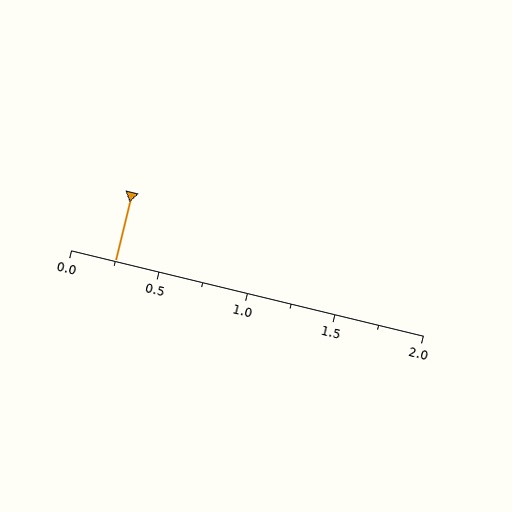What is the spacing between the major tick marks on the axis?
The major ticks are spaced 0.5 apart.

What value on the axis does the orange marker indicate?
The marker indicates approximately 0.25.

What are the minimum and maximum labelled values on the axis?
The axis runs from 0.0 to 2.0.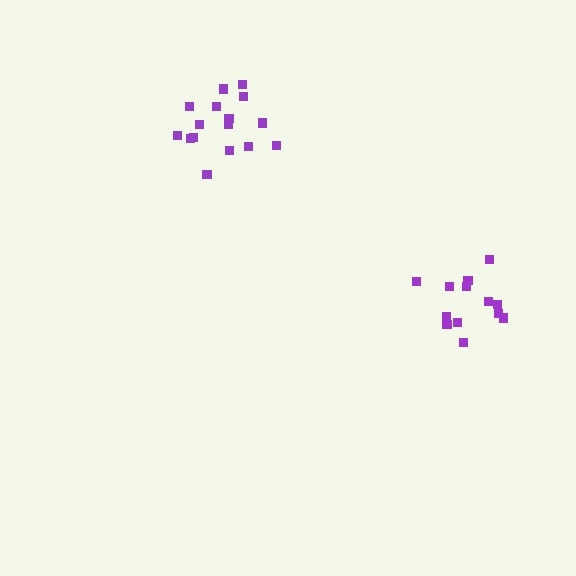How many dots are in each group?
Group 1: 13 dots, Group 2: 16 dots (29 total).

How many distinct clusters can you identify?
There are 2 distinct clusters.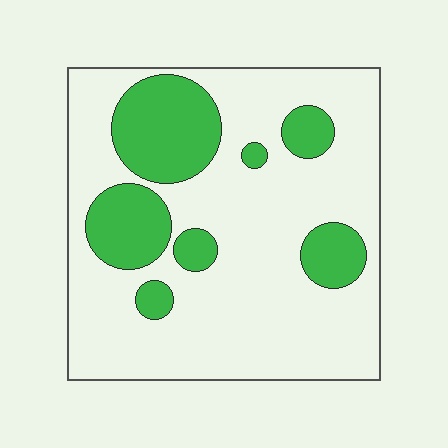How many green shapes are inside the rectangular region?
7.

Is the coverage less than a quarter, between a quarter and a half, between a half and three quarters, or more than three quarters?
Between a quarter and a half.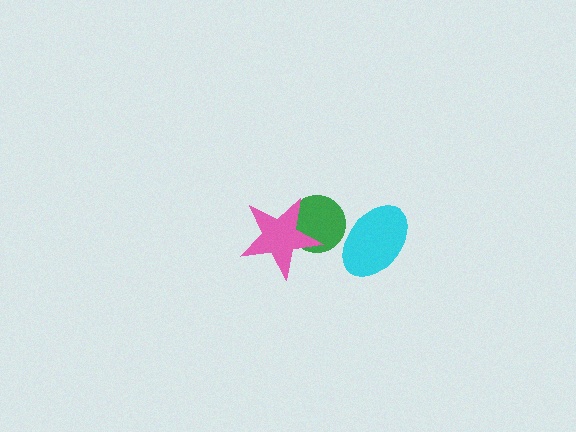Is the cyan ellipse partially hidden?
Yes, it is partially covered by another shape.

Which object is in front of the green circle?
The pink star is in front of the green circle.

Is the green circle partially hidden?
Yes, it is partially covered by another shape.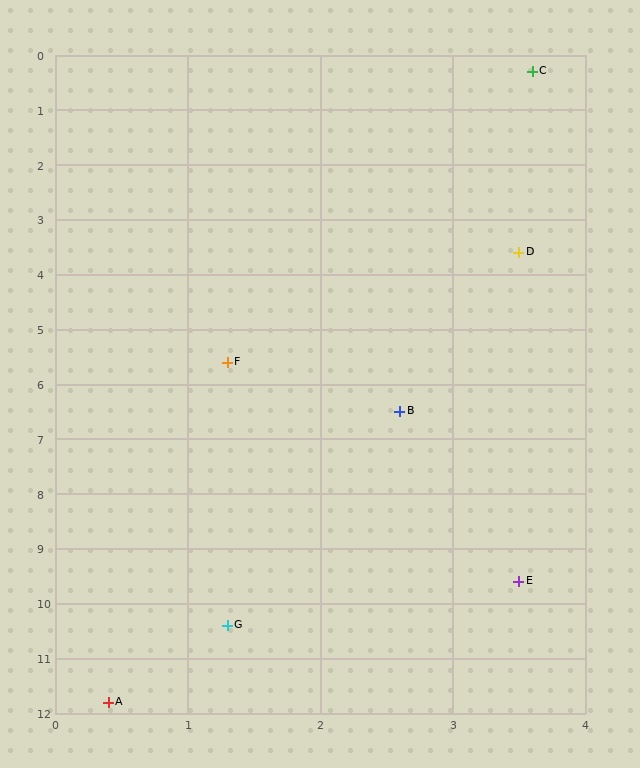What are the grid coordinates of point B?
Point B is at approximately (2.6, 6.5).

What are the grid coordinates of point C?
Point C is at approximately (3.6, 0.3).